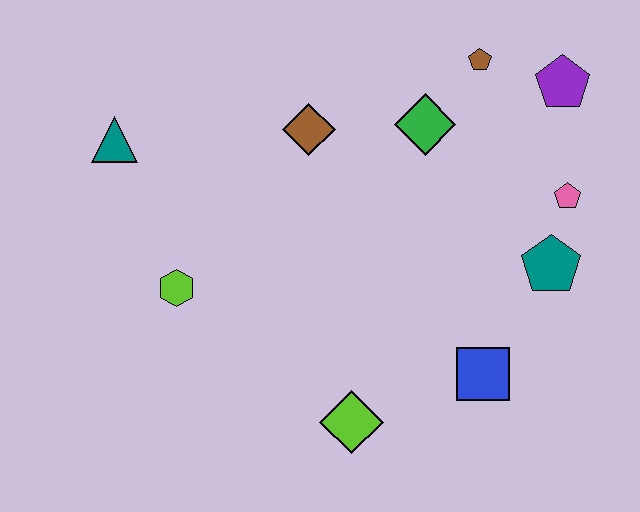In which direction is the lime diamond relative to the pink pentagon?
The lime diamond is below the pink pentagon.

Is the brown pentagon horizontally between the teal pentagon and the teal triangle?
Yes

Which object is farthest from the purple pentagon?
The teal triangle is farthest from the purple pentagon.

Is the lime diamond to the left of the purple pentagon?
Yes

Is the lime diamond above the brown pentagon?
No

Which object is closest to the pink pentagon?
The teal pentagon is closest to the pink pentagon.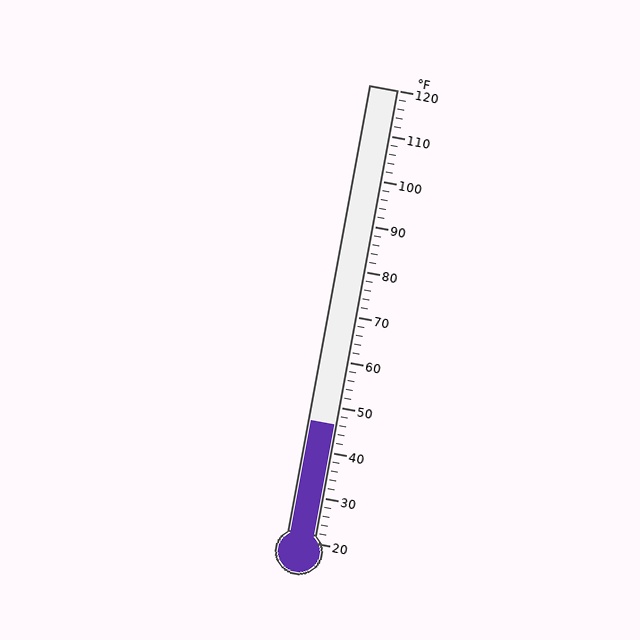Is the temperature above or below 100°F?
The temperature is below 100°F.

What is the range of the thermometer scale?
The thermometer scale ranges from 20°F to 120°F.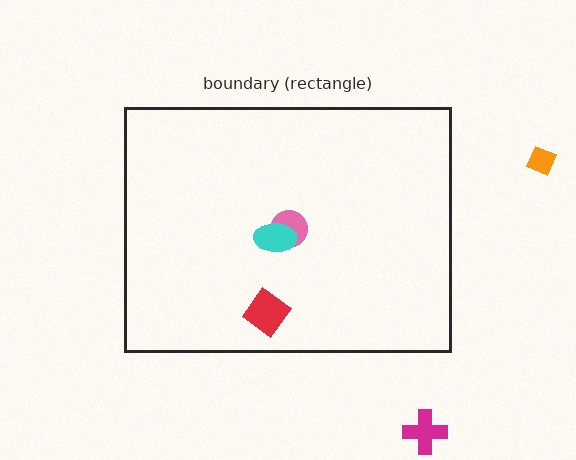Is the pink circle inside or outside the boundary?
Inside.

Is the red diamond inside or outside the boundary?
Inside.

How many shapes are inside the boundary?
3 inside, 2 outside.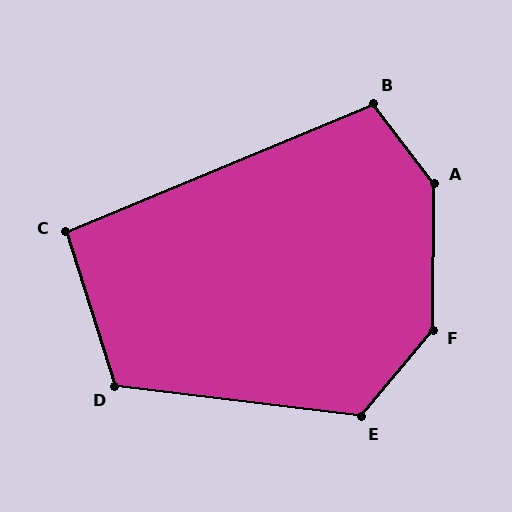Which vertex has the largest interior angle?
A, at approximately 142 degrees.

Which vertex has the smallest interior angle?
C, at approximately 95 degrees.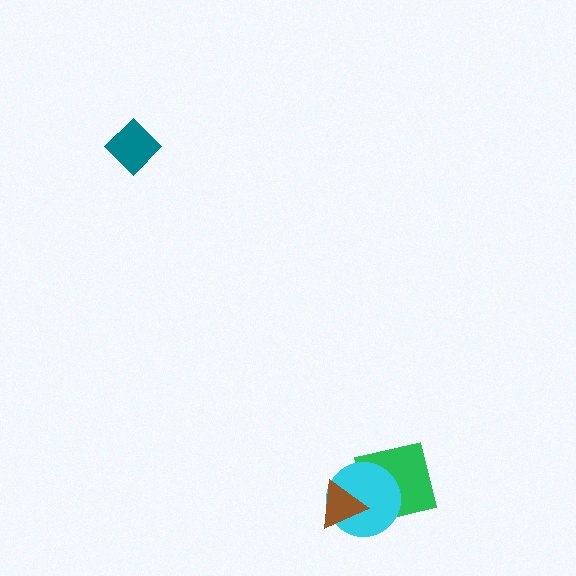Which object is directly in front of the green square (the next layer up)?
The cyan circle is directly in front of the green square.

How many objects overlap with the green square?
2 objects overlap with the green square.